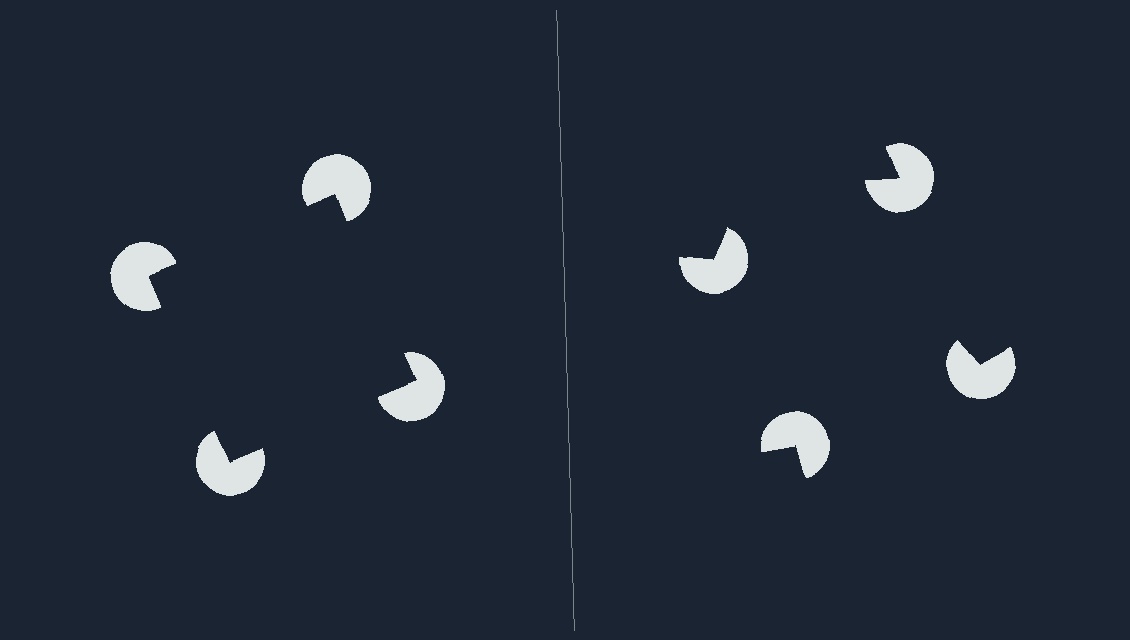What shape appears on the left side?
An illusory square.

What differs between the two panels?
The pac-man discs are positioned identically on both sides; only the wedge orientations differ. On the left they align to a square; on the right they are misaligned.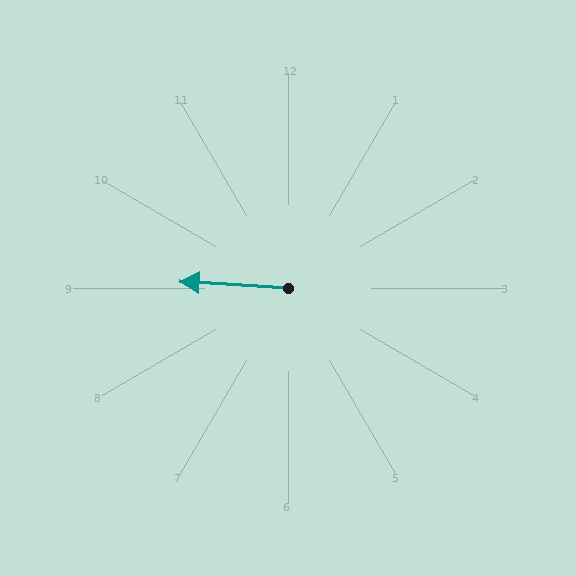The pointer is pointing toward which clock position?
Roughly 9 o'clock.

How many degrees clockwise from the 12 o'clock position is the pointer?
Approximately 273 degrees.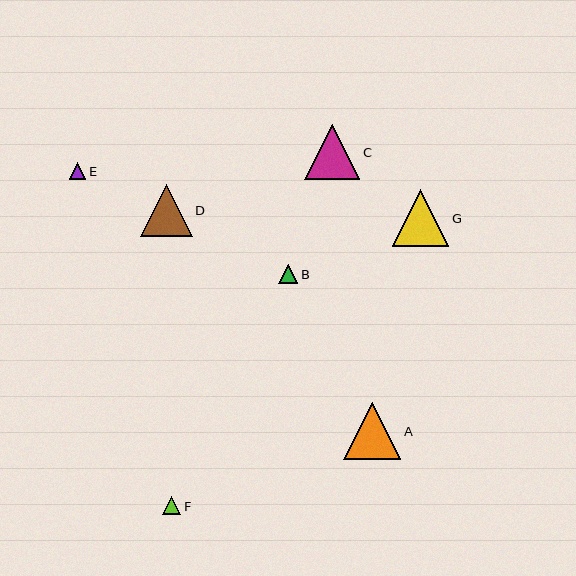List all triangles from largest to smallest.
From largest to smallest: A, G, C, D, B, F, E.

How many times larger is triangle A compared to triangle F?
Triangle A is approximately 3.1 times the size of triangle F.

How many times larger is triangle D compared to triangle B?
Triangle D is approximately 2.8 times the size of triangle B.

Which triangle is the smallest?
Triangle E is the smallest with a size of approximately 16 pixels.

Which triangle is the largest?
Triangle A is the largest with a size of approximately 57 pixels.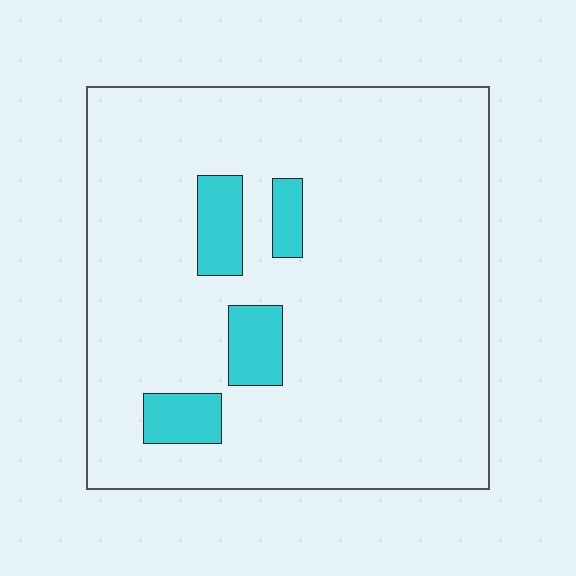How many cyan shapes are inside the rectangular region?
4.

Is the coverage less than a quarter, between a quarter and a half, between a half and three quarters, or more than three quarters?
Less than a quarter.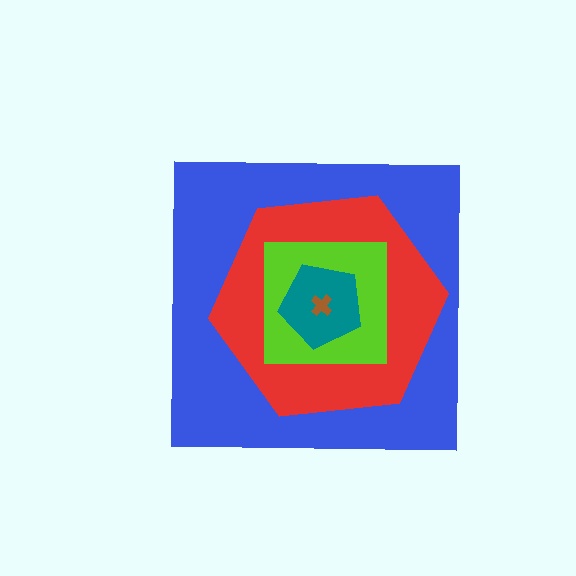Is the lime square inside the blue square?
Yes.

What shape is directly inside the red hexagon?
The lime square.